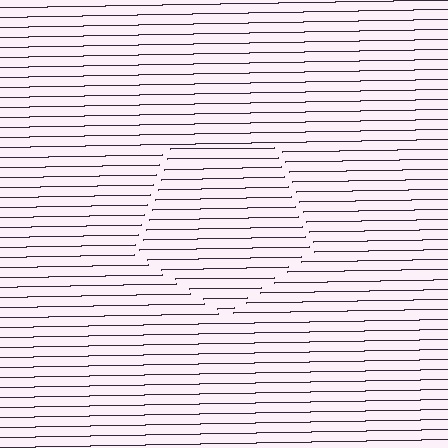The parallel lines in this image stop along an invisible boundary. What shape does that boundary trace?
An illusory pentagon. The interior of the shape contains the same grating, shifted by half a period — the contour is defined by the phase discontinuity where line-ends from the inner and outer gratings abut.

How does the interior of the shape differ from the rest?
The interior of the shape contains the same grating, shifted by half a period — the contour is defined by the phase discontinuity where line-ends from the inner and outer gratings abut.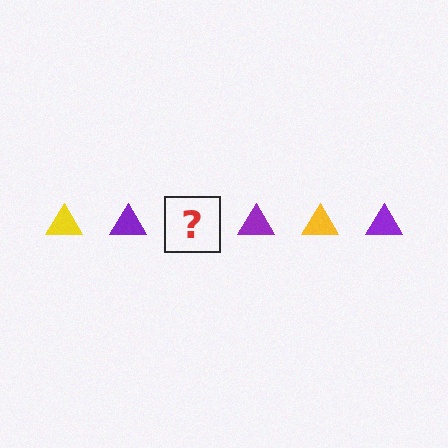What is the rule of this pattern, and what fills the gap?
The rule is that the pattern cycles through yellow, purple triangles. The gap should be filled with a yellow triangle.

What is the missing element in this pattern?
The missing element is a yellow triangle.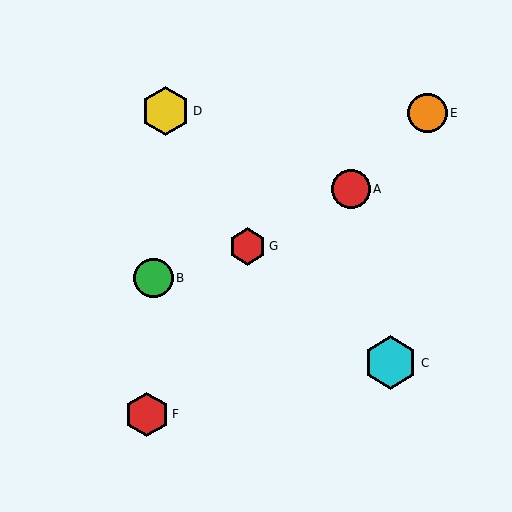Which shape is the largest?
The cyan hexagon (labeled C) is the largest.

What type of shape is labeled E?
Shape E is an orange circle.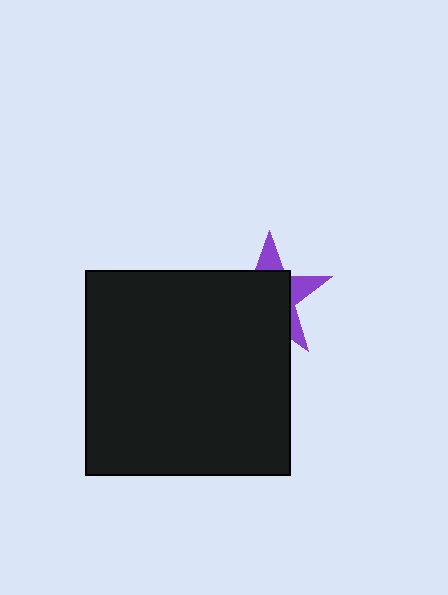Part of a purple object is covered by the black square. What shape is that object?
It is a star.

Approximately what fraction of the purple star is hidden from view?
Roughly 69% of the purple star is hidden behind the black square.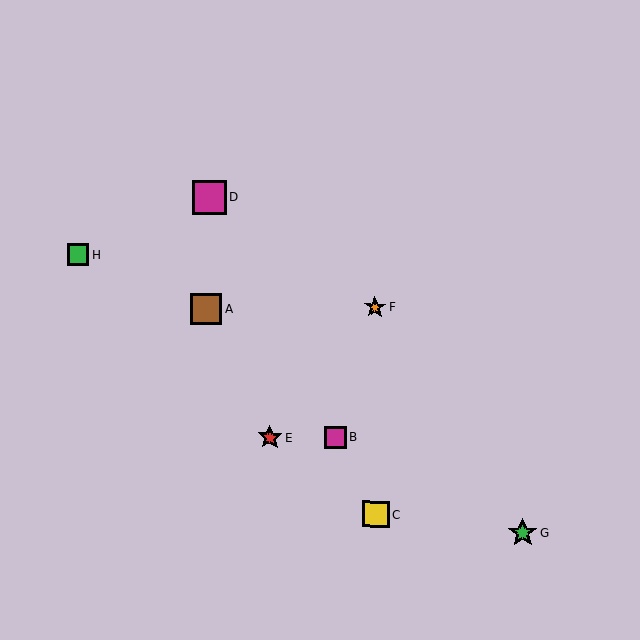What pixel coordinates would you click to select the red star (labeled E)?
Click at (270, 437) to select the red star E.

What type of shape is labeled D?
Shape D is a magenta square.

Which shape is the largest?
The magenta square (labeled D) is the largest.